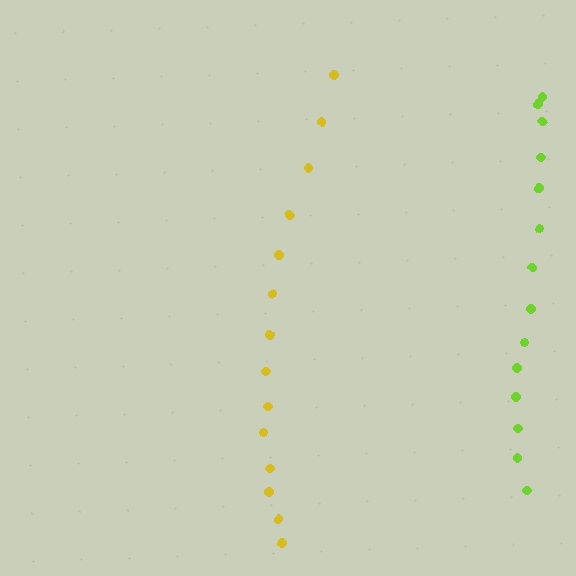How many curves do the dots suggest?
There are 2 distinct paths.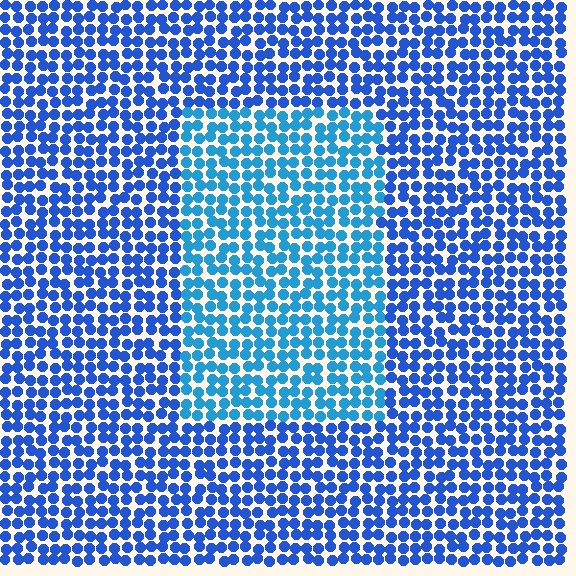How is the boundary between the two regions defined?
The boundary is defined purely by a slight shift in hue (about 25 degrees). Spacing, size, and orientation are identical on both sides.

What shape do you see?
I see a rectangle.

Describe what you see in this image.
The image is filled with small blue elements in a uniform arrangement. A rectangle-shaped region is visible where the elements are tinted to a slightly different hue, forming a subtle color boundary.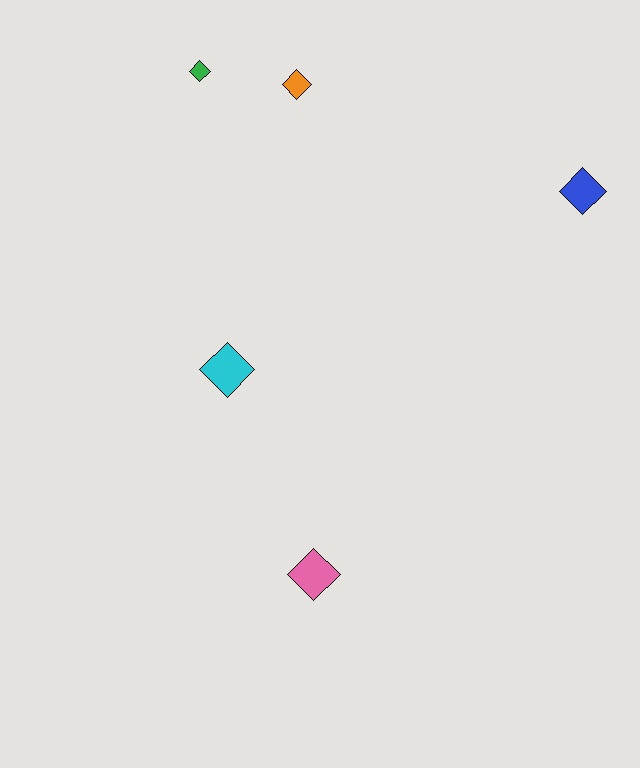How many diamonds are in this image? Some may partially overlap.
There are 5 diamonds.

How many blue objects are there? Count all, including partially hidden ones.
There is 1 blue object.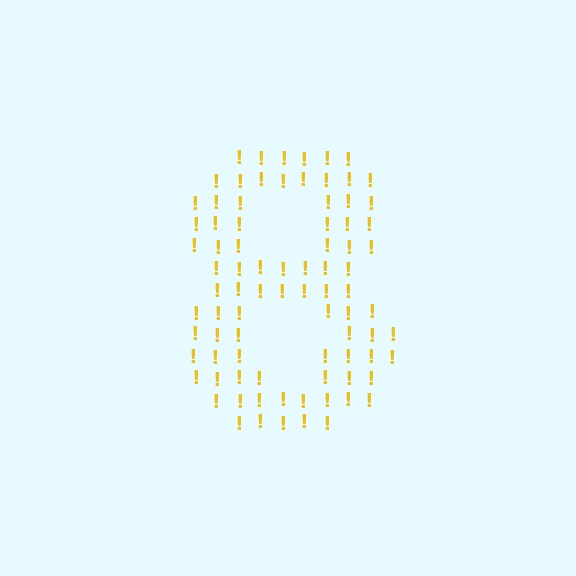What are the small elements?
The small elements are exclamation marks.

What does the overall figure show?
The overall figure shows the digit 8.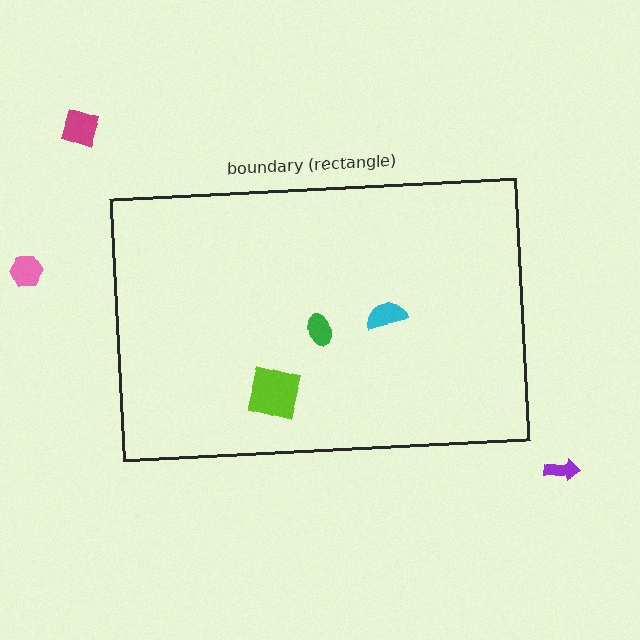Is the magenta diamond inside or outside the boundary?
Outside.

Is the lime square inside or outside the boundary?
Inside.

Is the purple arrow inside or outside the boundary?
Outside.